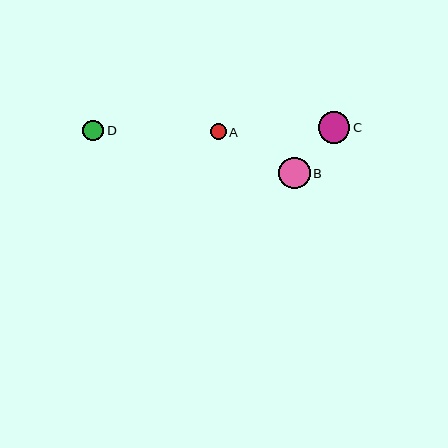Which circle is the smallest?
Circle A is the smallest with a size of approximately 16 pixels.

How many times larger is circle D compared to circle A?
Circle D is approximately 1.3 times the size of circle A.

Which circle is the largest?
Circle C is the largest with a size of approximately 31 pixels.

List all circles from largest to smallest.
From largest to smallest: C, B, D, A.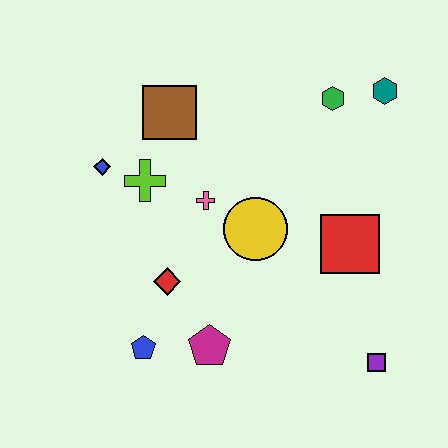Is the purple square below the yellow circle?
Yes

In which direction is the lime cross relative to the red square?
The lime cross is to the left of the red square.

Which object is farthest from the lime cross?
The purple square is farthest from the lime cross.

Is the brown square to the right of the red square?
No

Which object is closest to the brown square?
The lime cross is closest to the brown square.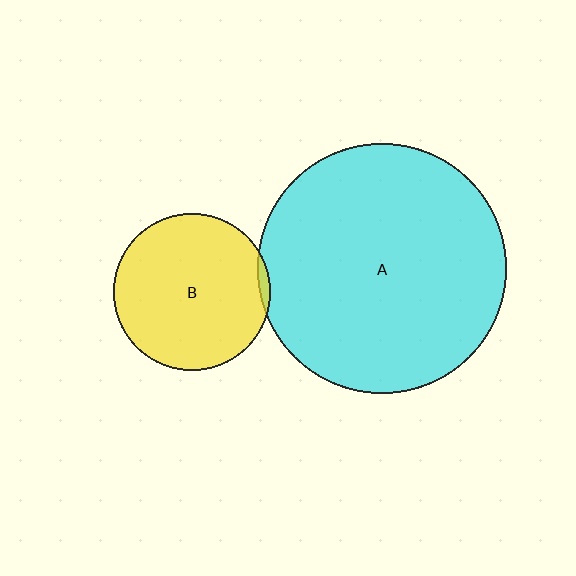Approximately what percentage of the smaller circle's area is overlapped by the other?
Approximately 5%.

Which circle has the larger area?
Circle A (cyan).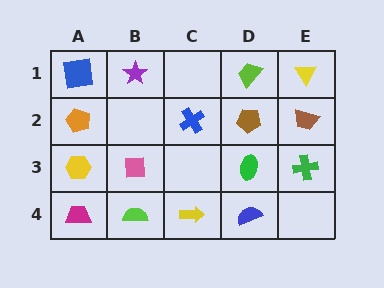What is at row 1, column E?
A yellow triangle.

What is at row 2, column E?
A brown trapezoid.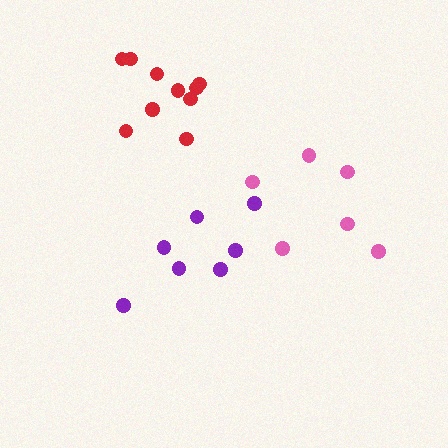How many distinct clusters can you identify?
There are 3 distinct clusters.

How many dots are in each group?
Group 1: 7 dots, Group 2: 6 dots, Group 3: 10 dots (23 total).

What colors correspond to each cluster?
The clusters are colored: purple, pink, red.